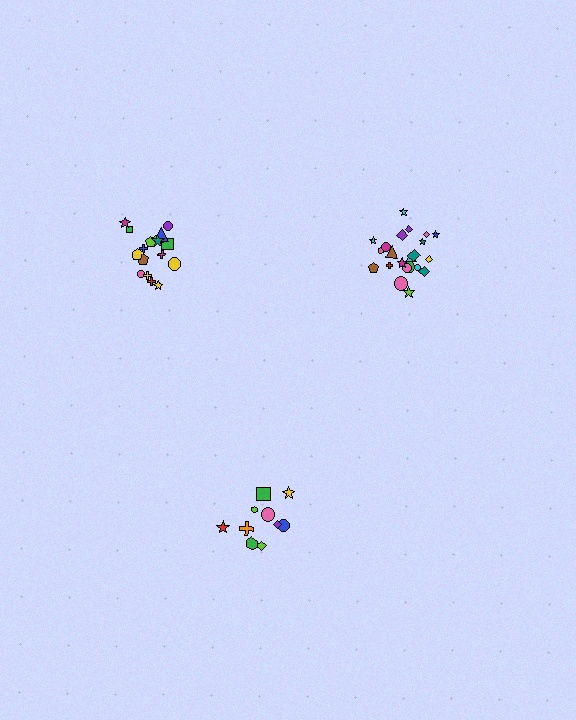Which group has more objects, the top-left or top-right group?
The top-right group.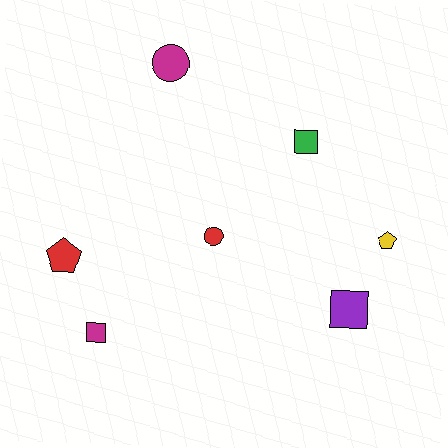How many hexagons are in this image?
There are no hexagons.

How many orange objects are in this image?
There are no orange objects.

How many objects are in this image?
There are 7 objects.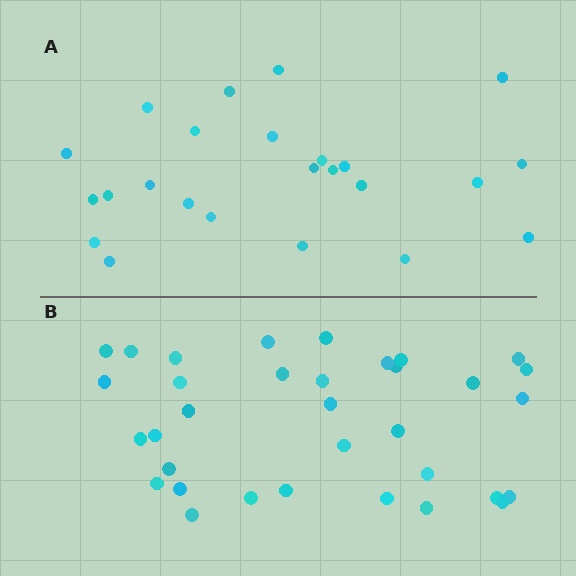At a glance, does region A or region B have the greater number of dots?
Region B (the bottom region) has more dots.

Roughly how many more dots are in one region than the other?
Region B has roughly 10 or so more dots than region A.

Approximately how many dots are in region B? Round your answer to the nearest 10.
About 30 dots. (The exact count is 34, which rounds to 30.)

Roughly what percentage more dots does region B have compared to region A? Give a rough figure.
About 40% more.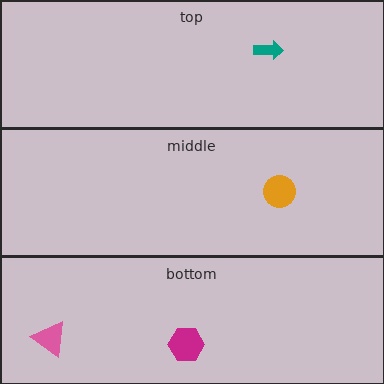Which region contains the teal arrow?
The top region.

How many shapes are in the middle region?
1.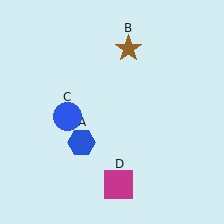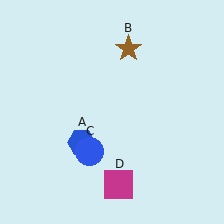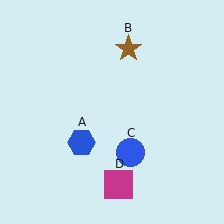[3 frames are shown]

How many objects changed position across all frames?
1 object changed position: blue circle (object C).